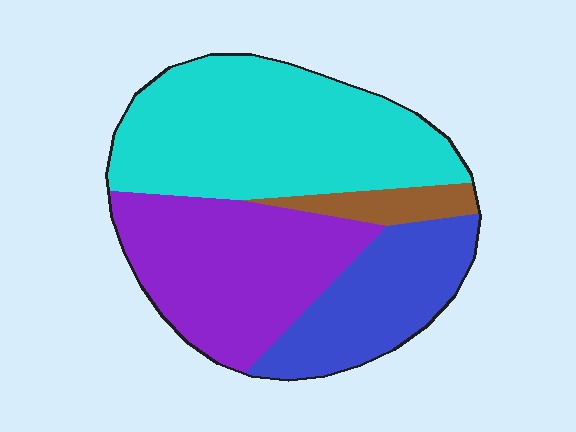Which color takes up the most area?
Cyan, at roughly 40%.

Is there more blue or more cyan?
Cyan.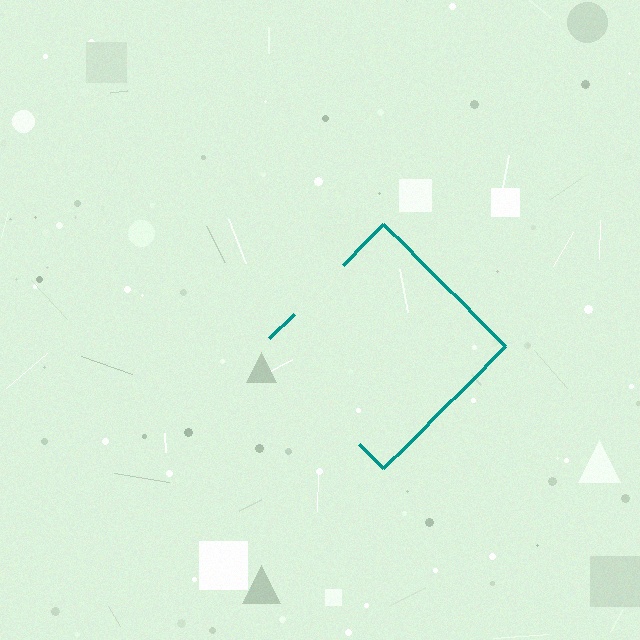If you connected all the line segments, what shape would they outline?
They would outline a diamond.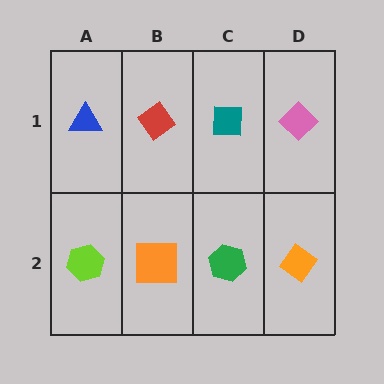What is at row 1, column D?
A pink diamond.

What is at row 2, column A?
A lime hexagon.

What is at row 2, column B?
An orange square.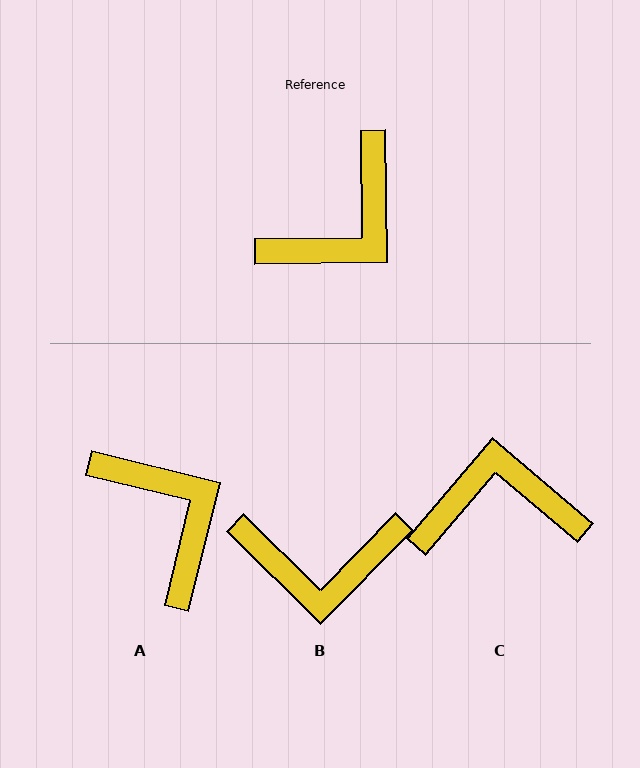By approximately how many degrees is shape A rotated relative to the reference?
Approximately 75 degrees counter-clockwise.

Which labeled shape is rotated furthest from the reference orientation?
C, about 139 degrees away.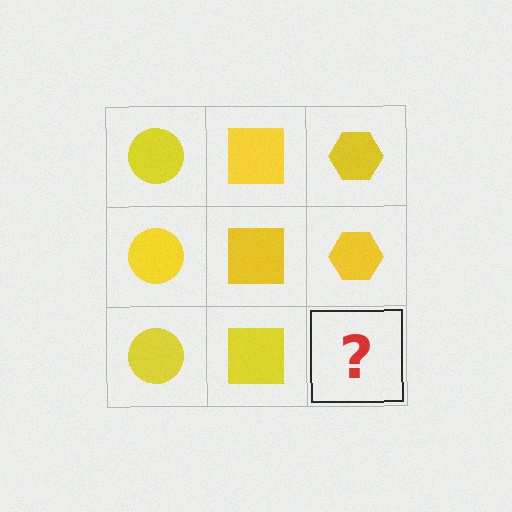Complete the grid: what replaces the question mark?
The question mark should be replaced with a yellow hexagon.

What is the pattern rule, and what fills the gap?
The rule is that each column has a consistent shape. The gap should be filled with a yellow hexagon.